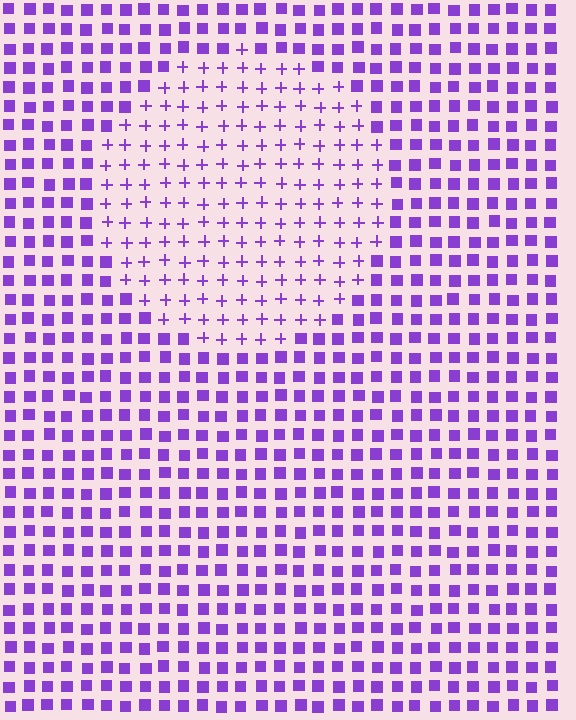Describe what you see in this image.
The image is filled with small purple elements arranged in a uniform grid. A circle-shaped region contains plus signs, while the surrounding area contains squares. The boundary is defined purely by the change in element shape.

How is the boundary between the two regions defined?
The boundary is defined by a change in element shape: plus signs inside vs. squares outside. All elements share the same color and spacing.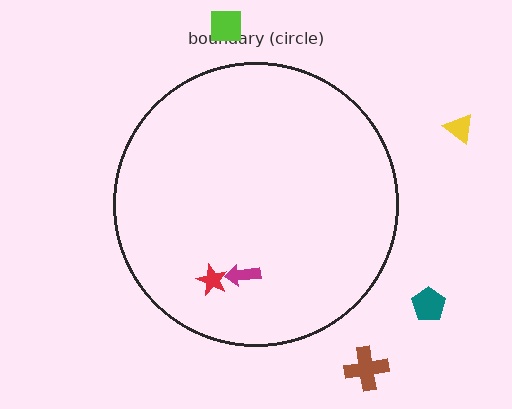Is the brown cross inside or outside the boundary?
Outside.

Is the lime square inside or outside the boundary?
Outside.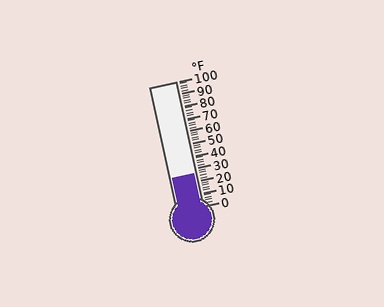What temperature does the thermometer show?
The thermometer shows approximately 26°F.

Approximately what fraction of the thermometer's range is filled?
The thermometer is filled to approximately 25% of its range.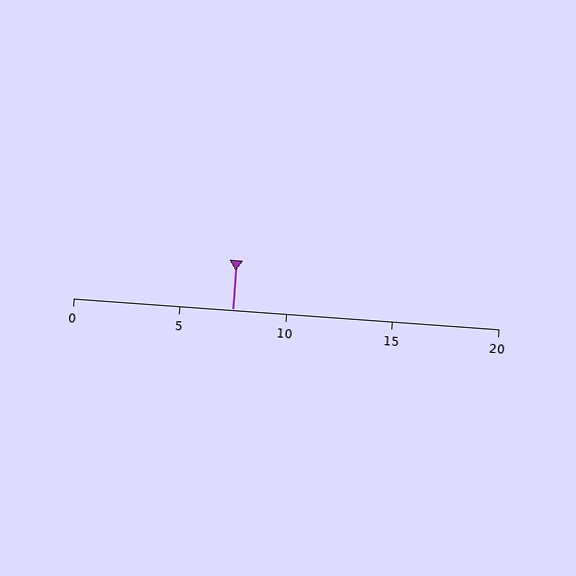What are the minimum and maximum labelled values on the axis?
The axis runs from 0 to 20.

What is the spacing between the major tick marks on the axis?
The major ticks are spaced 5 apart.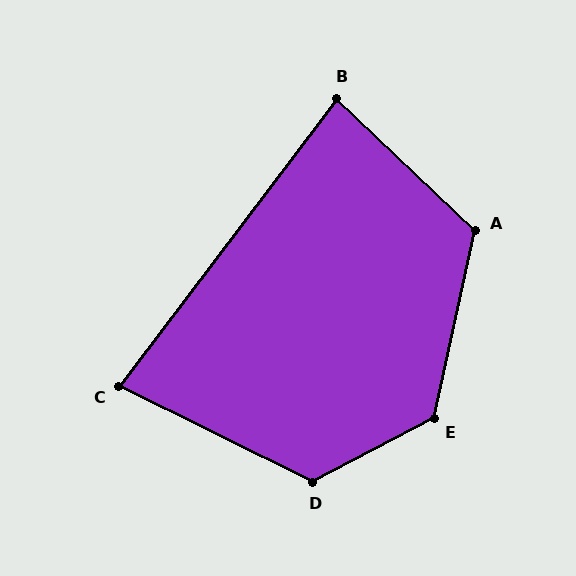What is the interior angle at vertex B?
Approximately 83 degrees (acute).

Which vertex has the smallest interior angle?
C, at approximately 79 degrees.